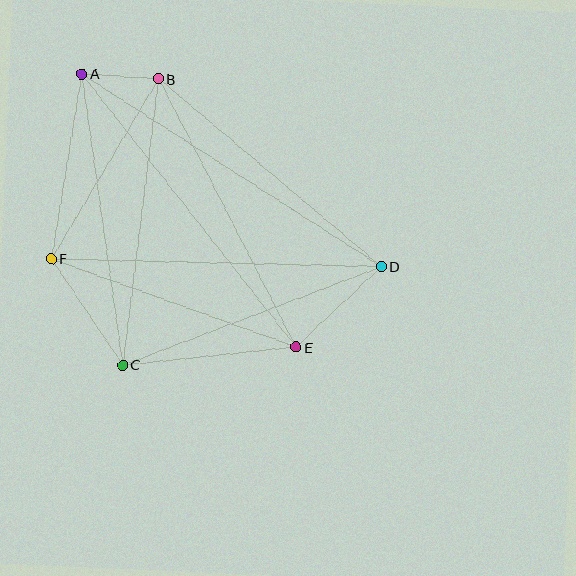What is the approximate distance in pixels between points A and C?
The distance between A and C is approximately 294 pixels.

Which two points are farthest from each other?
Points A and D are farthest from each other.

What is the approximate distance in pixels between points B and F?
The distance between B and F is approximately 210 pixels.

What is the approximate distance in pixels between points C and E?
The distance between C and E is approximately 175 pixels.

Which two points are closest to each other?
Points A and B are closest to each other.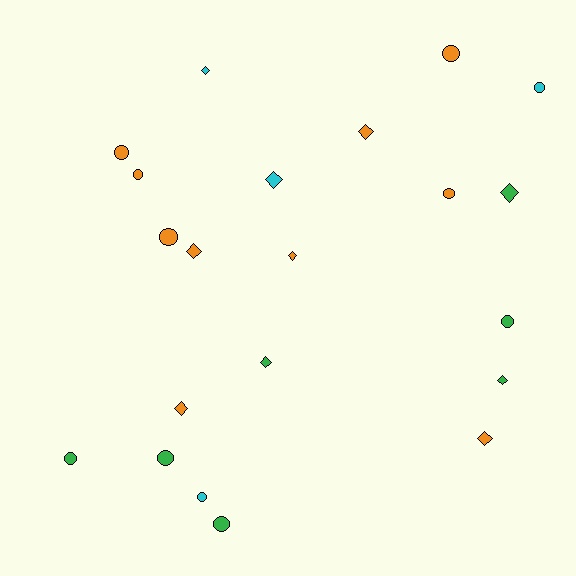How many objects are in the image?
There are 21 objects.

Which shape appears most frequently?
Circle, with 11 objects.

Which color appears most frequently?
Orange, with 10 objects.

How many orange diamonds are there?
There are 5 orange diamonds.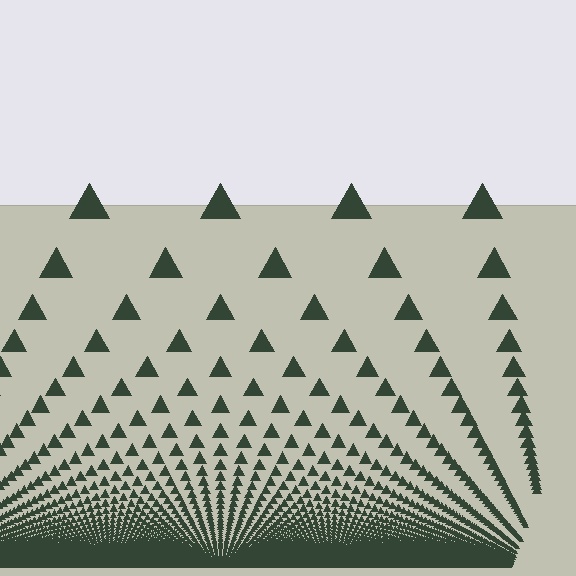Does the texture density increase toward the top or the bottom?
Density increases toward the bottom.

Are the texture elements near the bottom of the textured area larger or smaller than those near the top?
Smaller. The gradient is inverted — elements near the bottom are smaller and denser.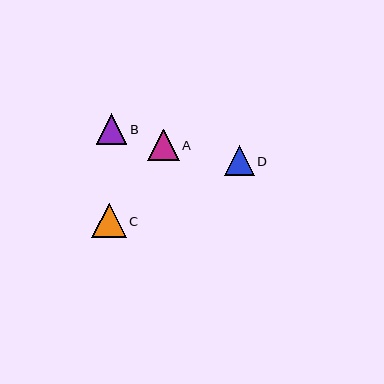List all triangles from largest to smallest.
From largest to smallest: C, A, B, D.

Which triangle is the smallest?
Triangle D is the smallest with a size of approximately 30 pixels.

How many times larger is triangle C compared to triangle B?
Triangle C is approximately 1.1 times the size of triangle B.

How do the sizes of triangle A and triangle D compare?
Triangle A and triangle D are approximately the same size.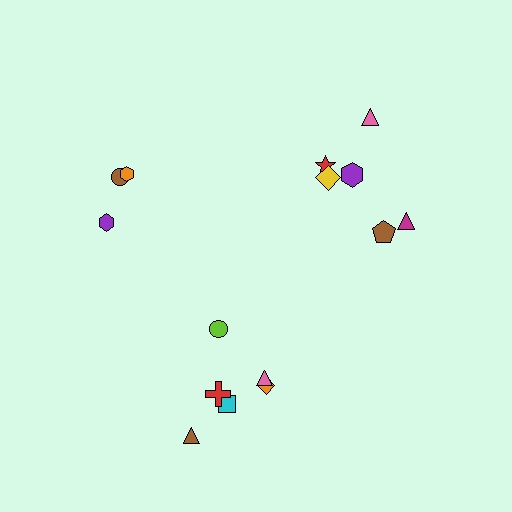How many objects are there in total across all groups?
There are 15 objects.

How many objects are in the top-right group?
There are 6 objects.